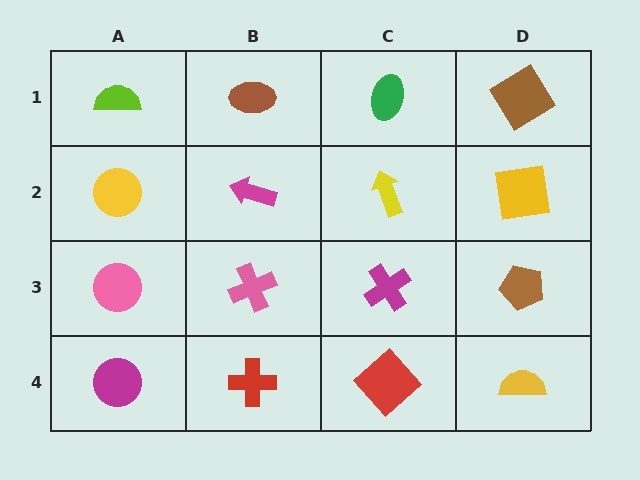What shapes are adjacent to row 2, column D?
A brown diamond (row 1, column D), a brown pentagon (row 3, column D), a yellow arrow (row 2, column C).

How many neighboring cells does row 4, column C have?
3.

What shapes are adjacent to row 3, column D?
A yellow square (row 2, column D), a yellow semicircle (row 4, column D), a magenta cross (row 3, column C).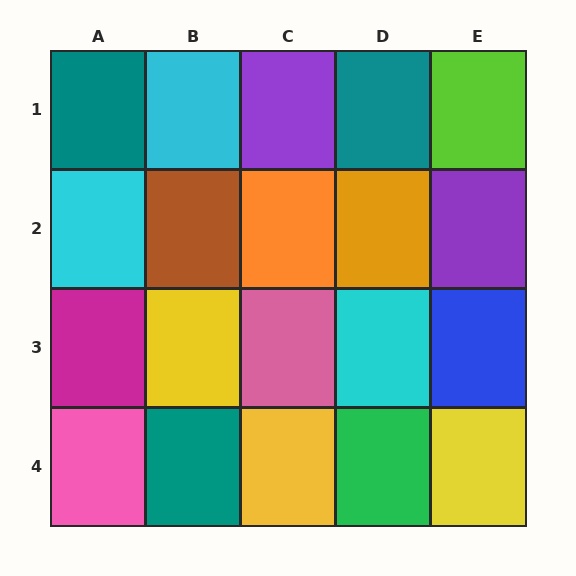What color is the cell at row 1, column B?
Cyan.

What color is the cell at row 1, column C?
Purple.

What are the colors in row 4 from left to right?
Pink, teal, yellow, green, yellow.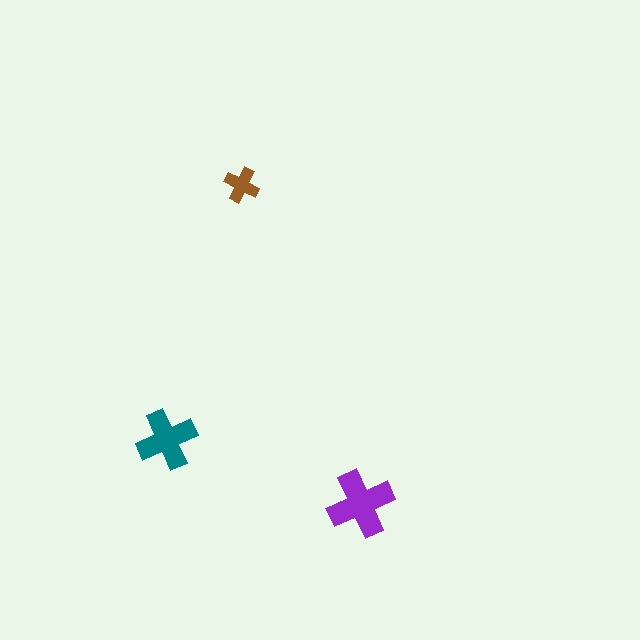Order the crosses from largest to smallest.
the purple one, the teal one, the brown one.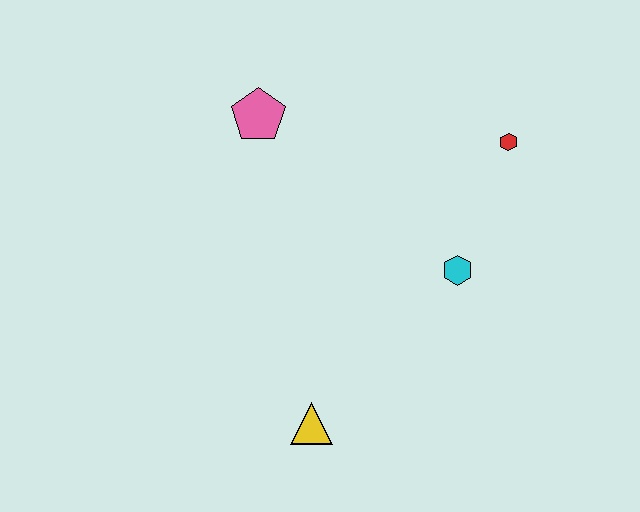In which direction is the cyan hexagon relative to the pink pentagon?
The cyan hexagon is to the right of the pink pentagon.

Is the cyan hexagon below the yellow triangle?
No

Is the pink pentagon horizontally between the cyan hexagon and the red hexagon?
No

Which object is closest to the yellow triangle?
The cyan hexagon is closest to the yellow triangle.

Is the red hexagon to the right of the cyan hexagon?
Yes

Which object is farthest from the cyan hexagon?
The pink pentagon is farthest from the cyan hexagon.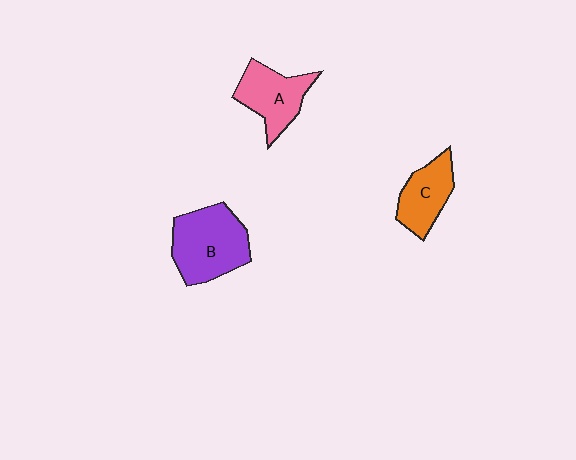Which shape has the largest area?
Shape B (purple).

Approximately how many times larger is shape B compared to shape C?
Approximately 1.5 times.